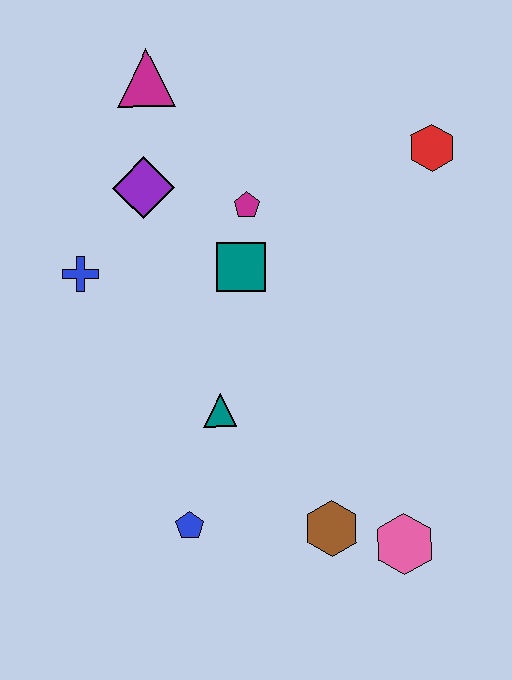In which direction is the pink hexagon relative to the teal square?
The pink hexagon is below the teal square.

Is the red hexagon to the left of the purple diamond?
No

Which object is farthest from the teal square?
The pink hexagon is farthest from the teal square.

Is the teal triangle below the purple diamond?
Yes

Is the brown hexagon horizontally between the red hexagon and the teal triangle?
Yes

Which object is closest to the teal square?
The magenta pentagon is closest to the teal square.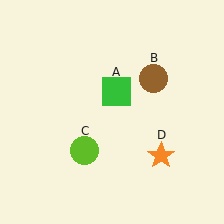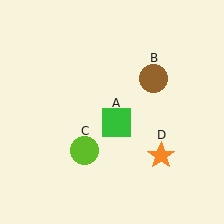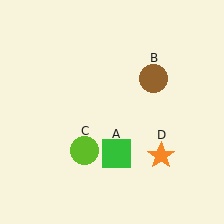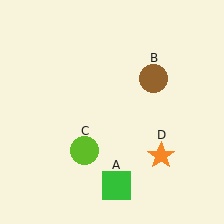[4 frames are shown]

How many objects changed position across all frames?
1 object changed position: green square (object A).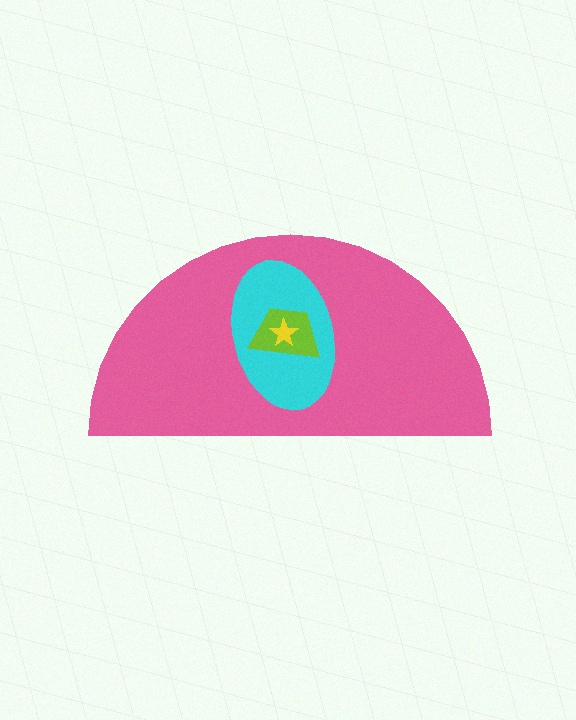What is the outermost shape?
The pink semicircle.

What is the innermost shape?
The yellow star.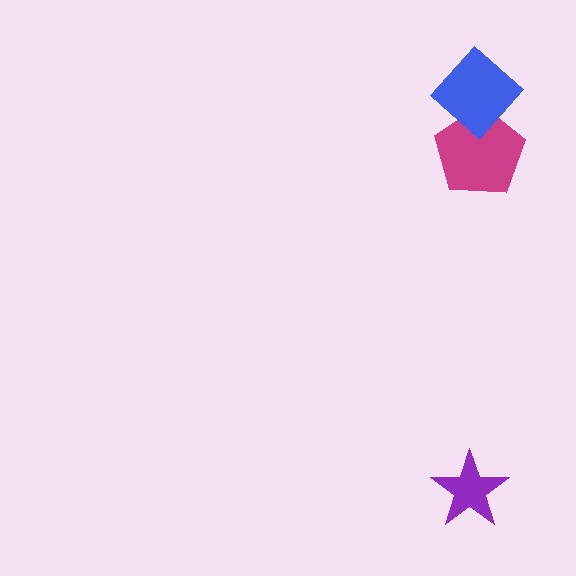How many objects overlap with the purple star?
0 objects overlap with the purple star.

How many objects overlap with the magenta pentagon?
1 object overlaps with the magenta pentagon.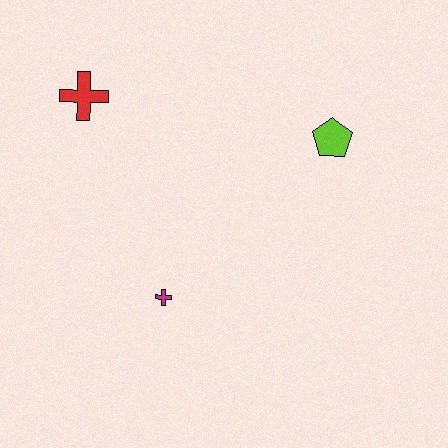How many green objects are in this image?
There are no green objects.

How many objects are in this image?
There are 3 objects.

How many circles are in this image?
There are no circles.